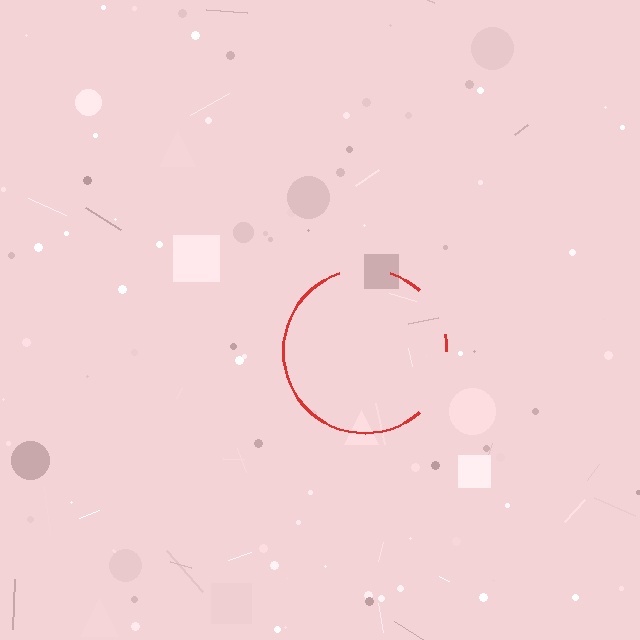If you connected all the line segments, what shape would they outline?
They would outline a circle.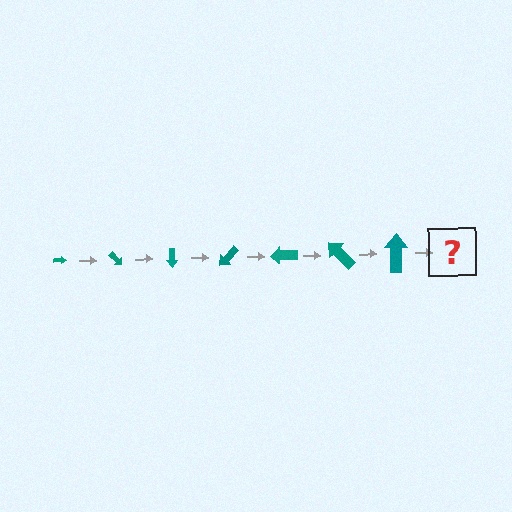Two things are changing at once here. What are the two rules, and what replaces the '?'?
The two rules are that the arrow grows larger each step and it rotates 45 degrees each step. The '?' should be an arrow, larger than the previous one and rotated 315 degrees from the start.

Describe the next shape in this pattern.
It should be an arrow, larger than the previous one and rotated 315 degrees from the start.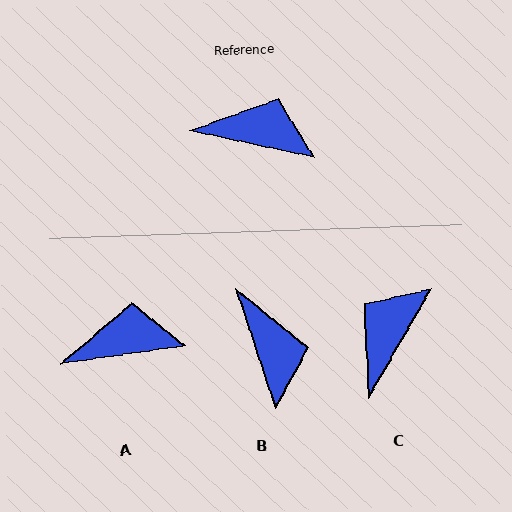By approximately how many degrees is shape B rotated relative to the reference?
Approximately 59 degrees clockwise.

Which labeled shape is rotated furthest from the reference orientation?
C, about 72 degrees away.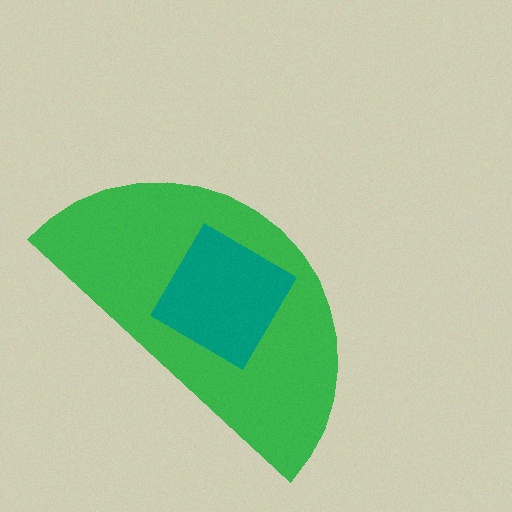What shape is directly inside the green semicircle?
The teal diamond.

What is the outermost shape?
The green semicircle.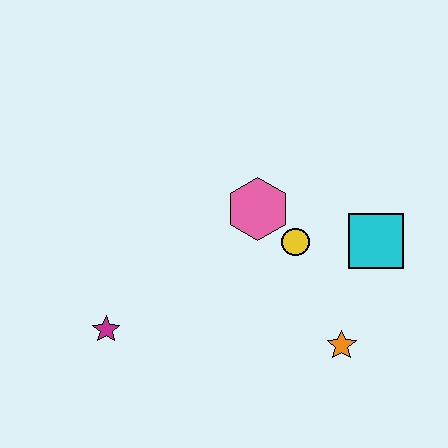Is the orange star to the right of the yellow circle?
Yes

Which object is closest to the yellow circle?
The pink hexagon is closest to the yellow circle.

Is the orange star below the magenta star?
Yes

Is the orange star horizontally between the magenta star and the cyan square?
Yes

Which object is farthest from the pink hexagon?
The magenta star is farthest from the pink hexagon.